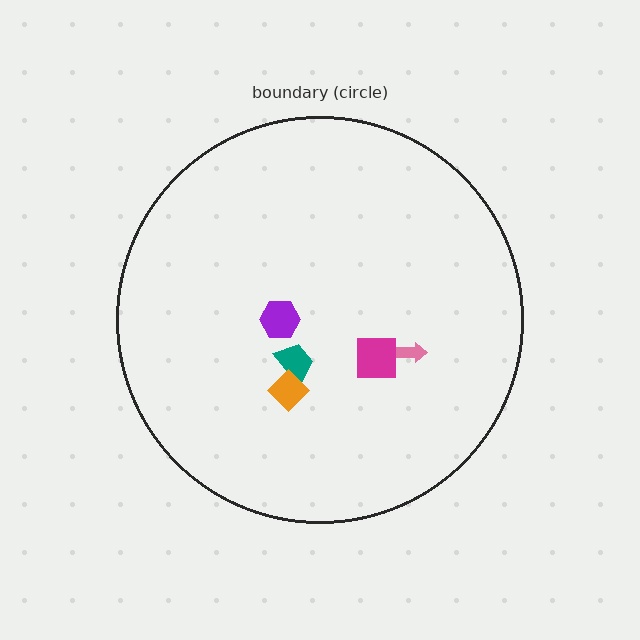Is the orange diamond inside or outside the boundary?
Inside.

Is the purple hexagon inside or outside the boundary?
Inside.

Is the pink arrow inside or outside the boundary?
Inside.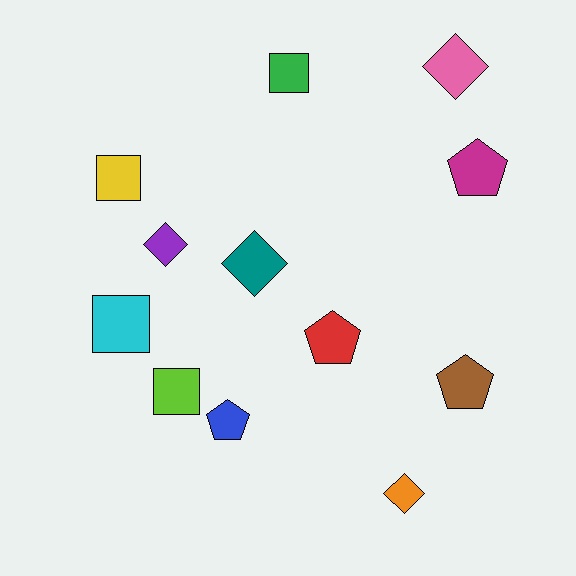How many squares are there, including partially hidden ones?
There are 4 squares.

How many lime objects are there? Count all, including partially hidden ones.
There is 1 lime object.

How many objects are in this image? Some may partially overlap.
There are 12 objects.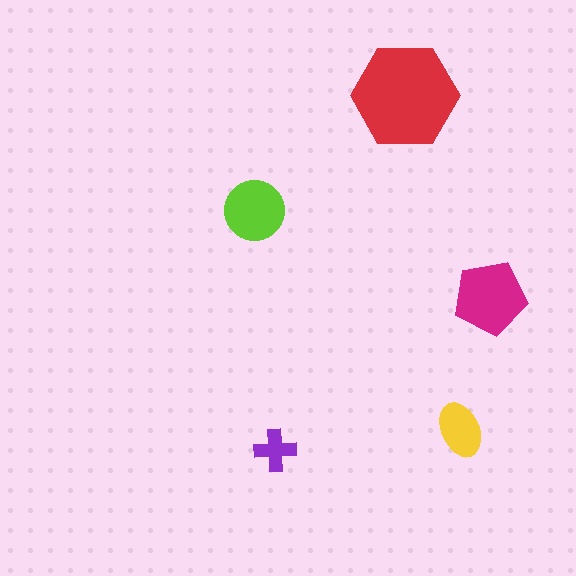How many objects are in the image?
There are 5 objects in the image.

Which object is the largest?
The red hexagon.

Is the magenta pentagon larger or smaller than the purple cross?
Larger.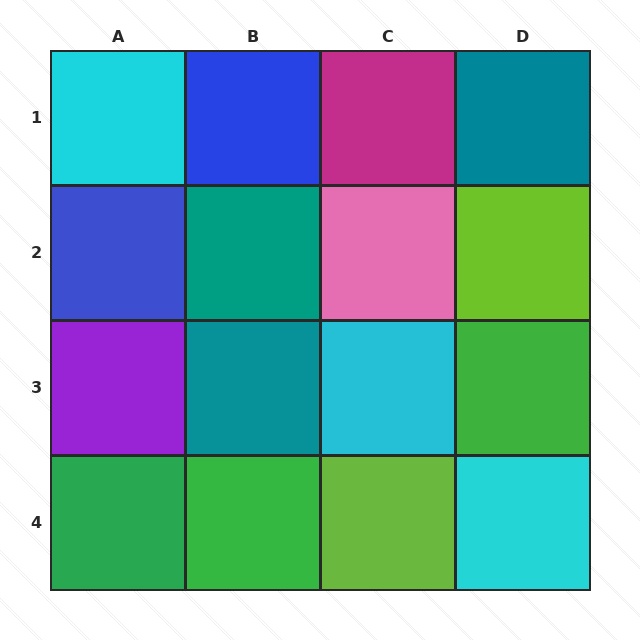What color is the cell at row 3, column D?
Green.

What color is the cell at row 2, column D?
Lime.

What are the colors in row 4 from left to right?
Green, green, lime, cyan.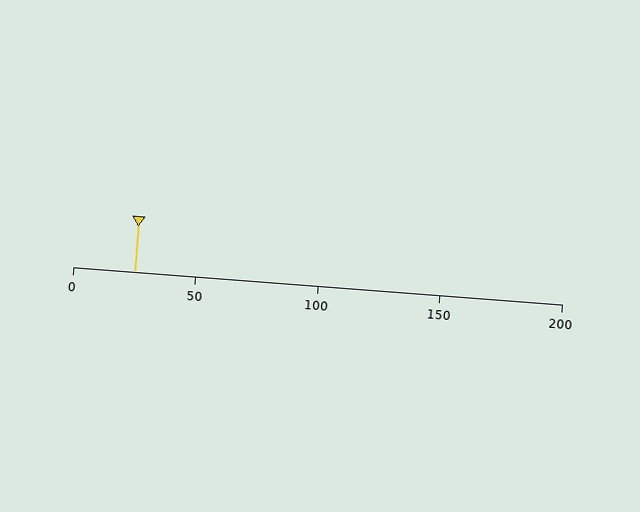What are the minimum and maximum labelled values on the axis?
The axis runs from 0 to 200.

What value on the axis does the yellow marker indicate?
The marker indicates approximately 25.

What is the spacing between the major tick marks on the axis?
The major ticks are spaced 50 apart.